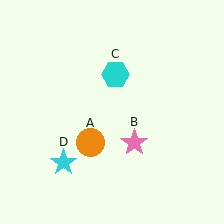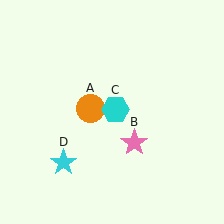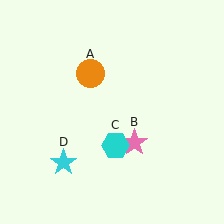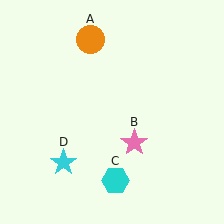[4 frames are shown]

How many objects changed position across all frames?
2 objects changed position: orange circle (object A), cyan hexagon (object C).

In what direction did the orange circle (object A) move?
The orange circle (object A) moved up.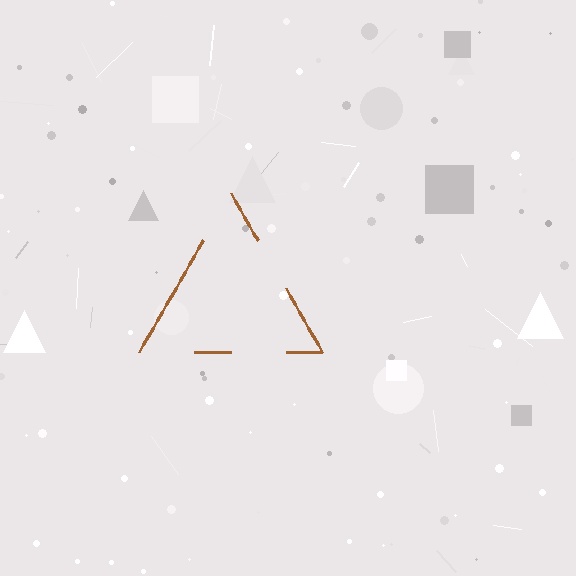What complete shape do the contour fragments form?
The contour fragments form a triangle.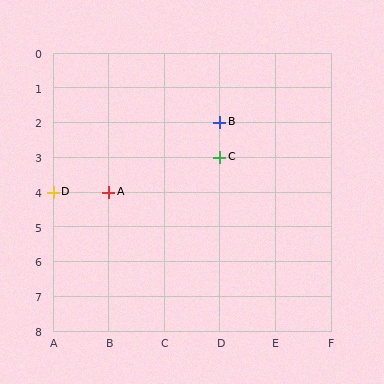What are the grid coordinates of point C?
Point C is at grid coordinates (D, 3).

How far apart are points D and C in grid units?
Points D and C are 3 columns and 1 row apart (about 3.2 grid units diagonally).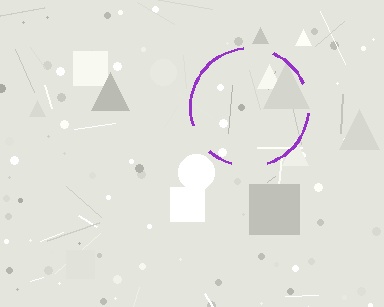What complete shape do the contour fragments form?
The contour fragments form a circle.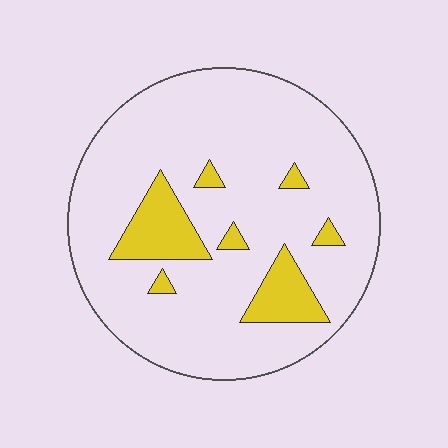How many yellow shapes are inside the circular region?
7.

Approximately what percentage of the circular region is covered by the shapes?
Approximately 15%.